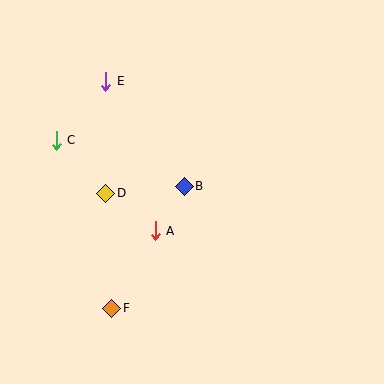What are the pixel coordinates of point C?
Point C is at (56, 140).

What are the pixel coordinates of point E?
Point E is at (106, 81).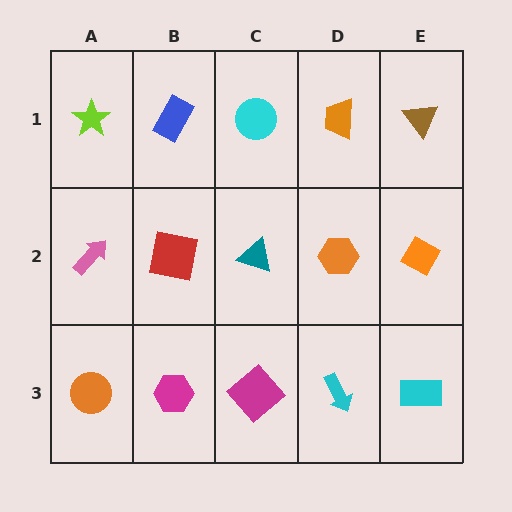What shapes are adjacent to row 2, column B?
A blue rectangle (row 1, column B), a magenta hexagon (row 3, column B), a pink arrow (row 2, column A), a teal triangle (row 2, column C).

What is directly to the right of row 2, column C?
An orange hexagon.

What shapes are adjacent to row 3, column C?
A teal triangle (row 2, column C), a magenta hexagon (row 3, column B), a cyan arrow (row 3, column D).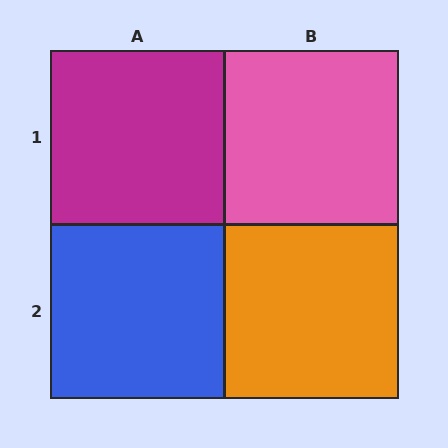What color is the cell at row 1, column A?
Magenta.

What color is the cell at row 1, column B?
Pink.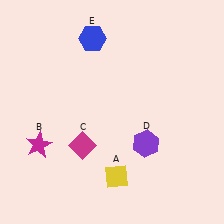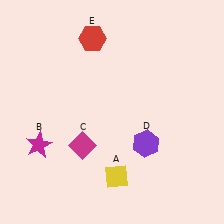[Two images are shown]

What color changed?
The hexagon (E) changed from blue in Image 1 to red in Image 2.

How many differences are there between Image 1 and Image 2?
There is 1 difference between the two images.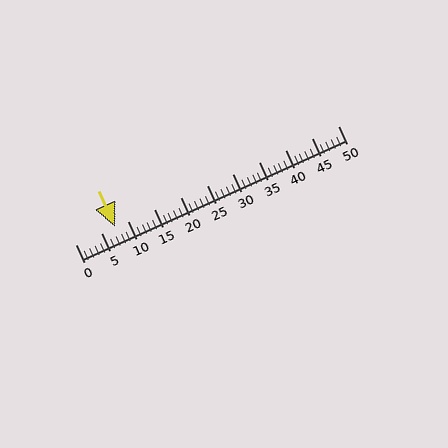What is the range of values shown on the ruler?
The ruler shows values from 0 to 50.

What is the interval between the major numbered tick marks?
The major tick marks are spaced 5 units apart.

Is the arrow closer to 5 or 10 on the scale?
The arrow is closer to 10.